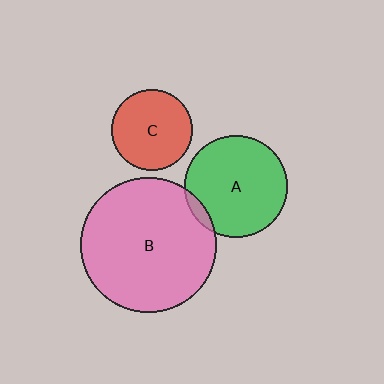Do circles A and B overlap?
Yes.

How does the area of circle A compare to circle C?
Approximately 1.6 times.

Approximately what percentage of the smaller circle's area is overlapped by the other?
Approximately 5%.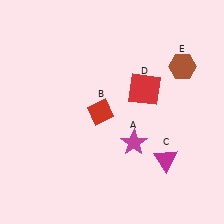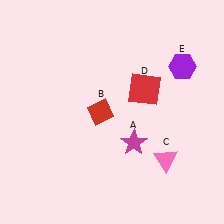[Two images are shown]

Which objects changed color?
C changed from magenta to pink. E changed from brown to purple.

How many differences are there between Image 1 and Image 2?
There are 2 differences between the two images.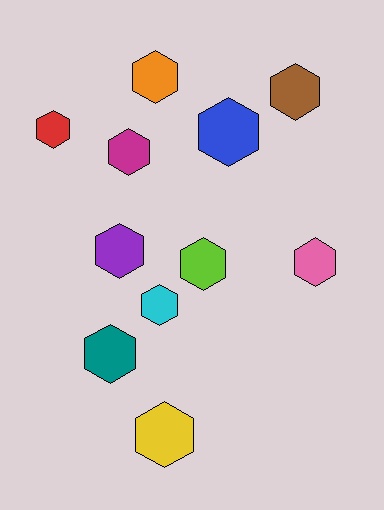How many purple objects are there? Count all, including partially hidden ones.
There is 1 purple object.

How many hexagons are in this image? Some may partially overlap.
There are 11 hexagons.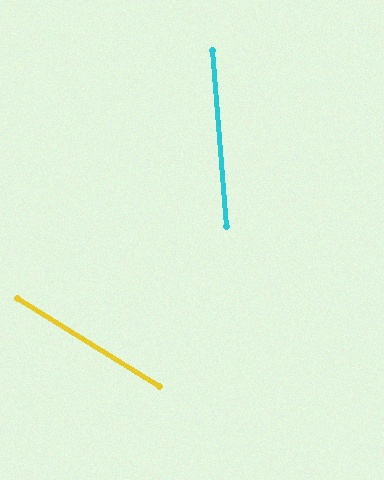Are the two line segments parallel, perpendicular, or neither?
Neither parallel nor perpendicular — they differ by about 54°.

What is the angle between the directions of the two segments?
Approximately 54 degrees.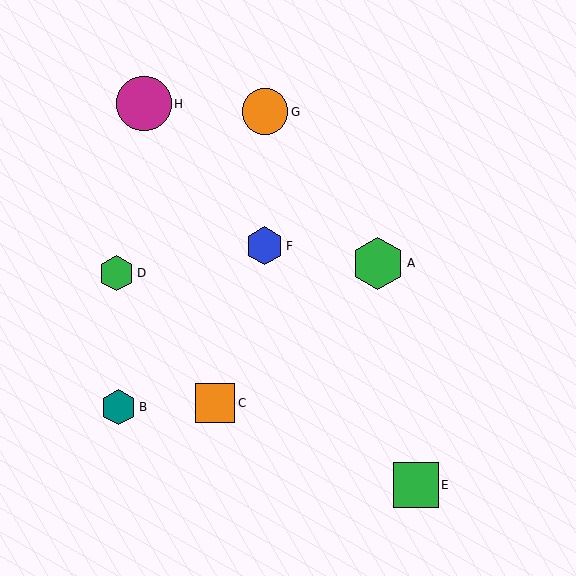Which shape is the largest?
The magenta circle (labeled H) is the largest.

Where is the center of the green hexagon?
The center of the green hexagon is at (116, 273).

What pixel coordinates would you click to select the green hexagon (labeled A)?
Click at (378, 263) to select the green hexagon A.